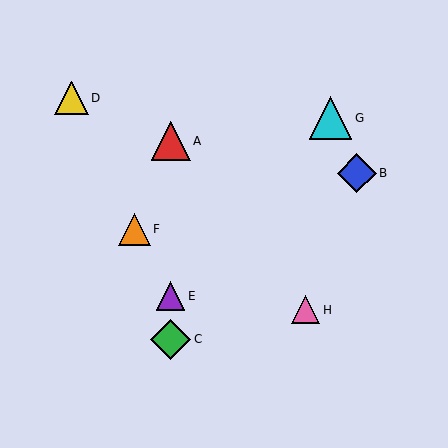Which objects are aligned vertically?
Objects A, C, E are aligned vertically.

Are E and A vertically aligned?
Yes, both are at x≈171.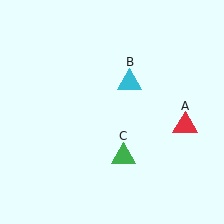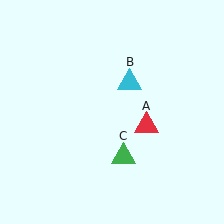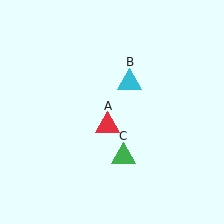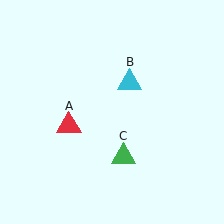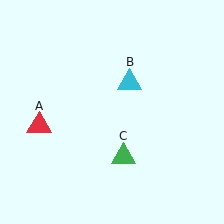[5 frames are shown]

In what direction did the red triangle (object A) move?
The red triangle (object A) moved left.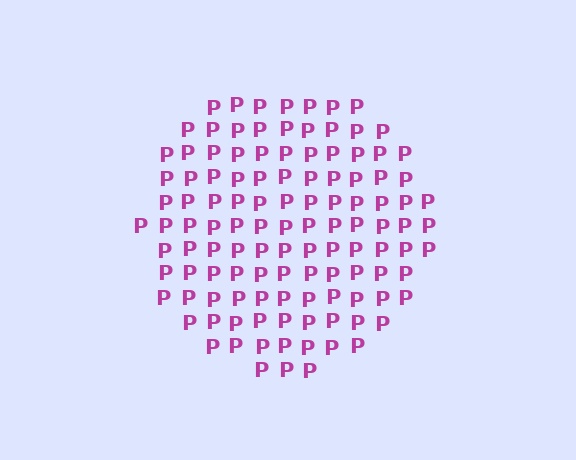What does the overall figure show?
The overall figure shows a circle.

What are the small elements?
The small elements are letter P's.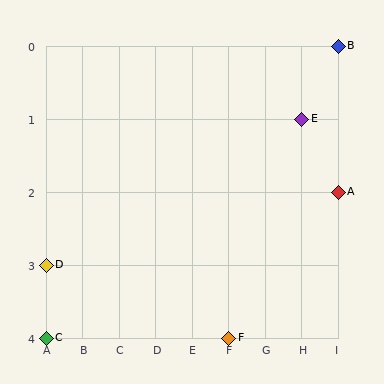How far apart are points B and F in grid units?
Points B and F are 3 columns and 4 rows apart (about 5.0 grid units diagonally).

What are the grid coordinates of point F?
Point F is at grid coordinates (F, 4).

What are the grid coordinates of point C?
Point C is at grid coordinates (A, 4).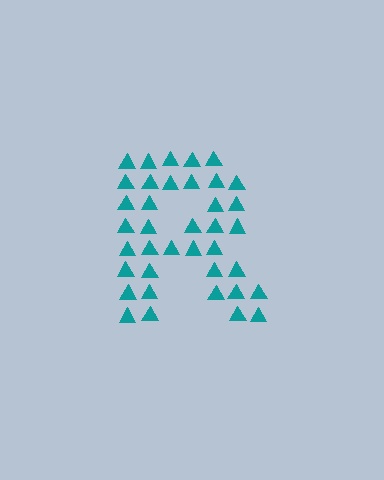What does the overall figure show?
The overall figure shows the letter R.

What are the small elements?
The small elements are triangles.